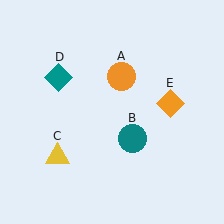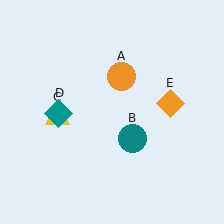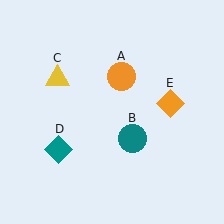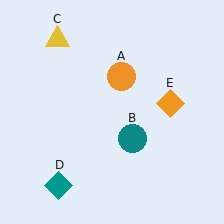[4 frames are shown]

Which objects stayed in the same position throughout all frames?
Orange circle (object A) and teal circle (object B) and orange diamond (object E) remained stationary.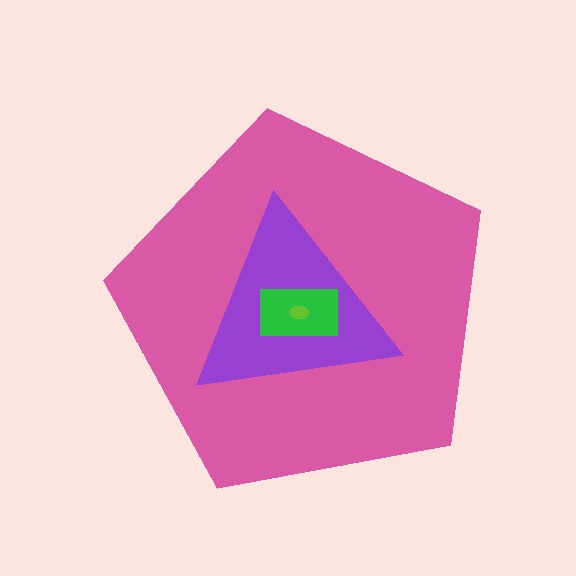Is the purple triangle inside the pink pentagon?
Yes.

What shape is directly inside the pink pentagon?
The purple triangle.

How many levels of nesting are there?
4.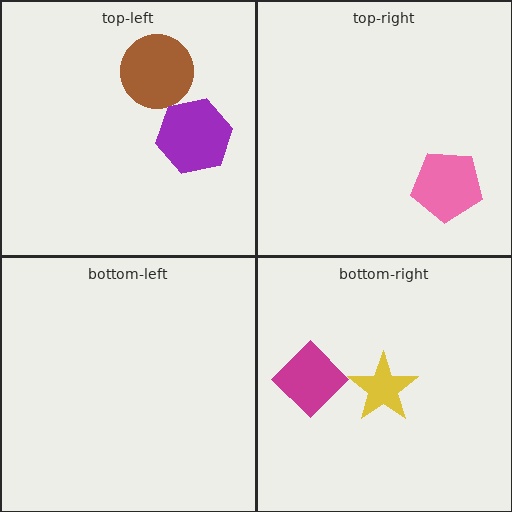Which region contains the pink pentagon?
The top-right region.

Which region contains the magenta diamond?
The bottom-right region.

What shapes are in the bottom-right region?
The yellow star, the magenta diamond.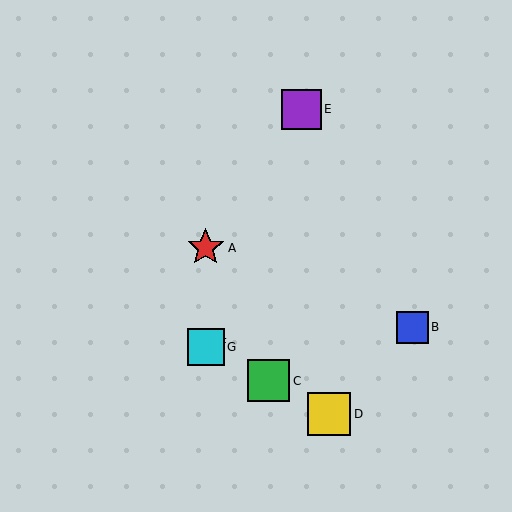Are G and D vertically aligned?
No, G is at x≈206 and D is at x≈329.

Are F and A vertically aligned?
Yes, both are at x≈206.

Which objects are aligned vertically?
Objects A, F, G are aligned vertically.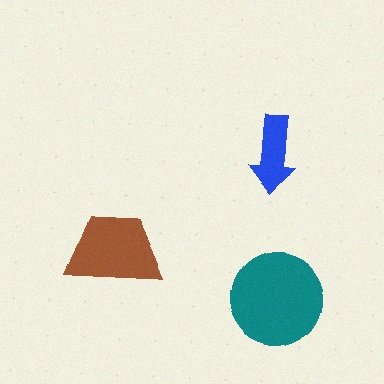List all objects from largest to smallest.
The teal circle, the brown trapezoid, the blue arrow.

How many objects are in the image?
There are 3 objects in the image.